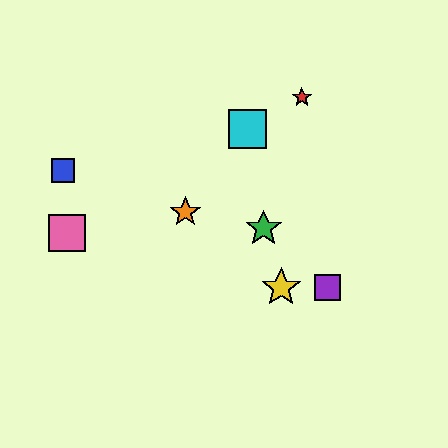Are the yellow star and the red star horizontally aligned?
No, the yellow star is at y≈287 and the red star is at y≈97.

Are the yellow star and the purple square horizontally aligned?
Yes, both are at y≈287.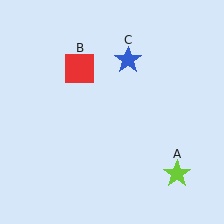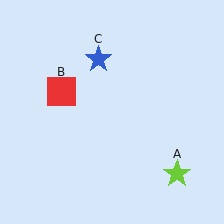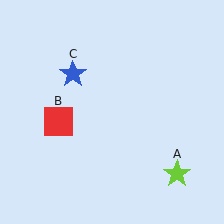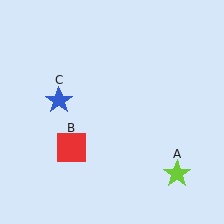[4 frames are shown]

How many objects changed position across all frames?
2 objects changed position: red square (object B), blue star (object C).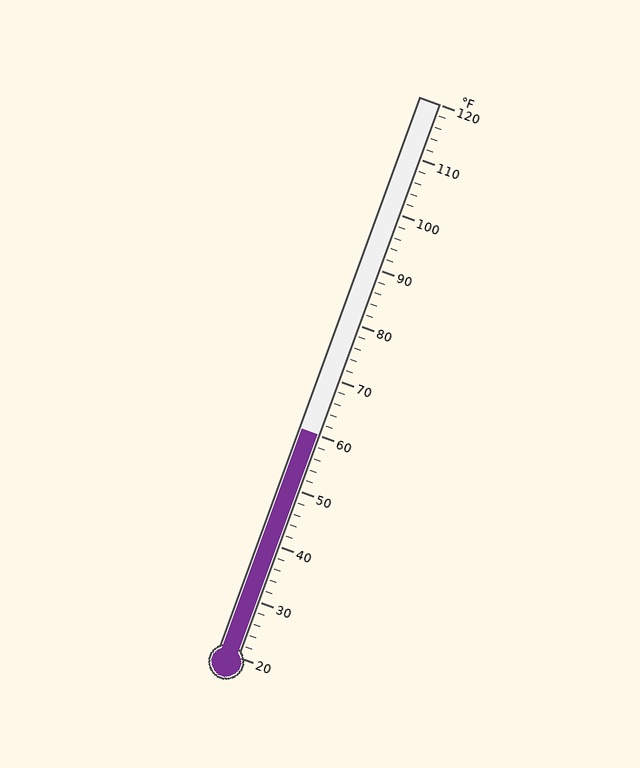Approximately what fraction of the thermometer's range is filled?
The thermometer is filled to approximately 40% of its range.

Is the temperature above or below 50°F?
The temperature is above 50°F.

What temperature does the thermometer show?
The thermometer shows approximately 60°F.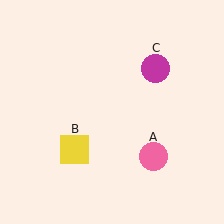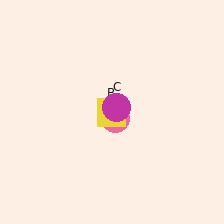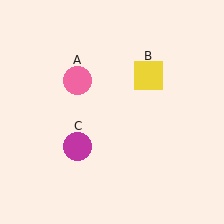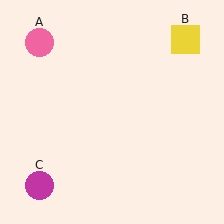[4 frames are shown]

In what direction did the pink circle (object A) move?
The pink circle (object A) moved up and to the left.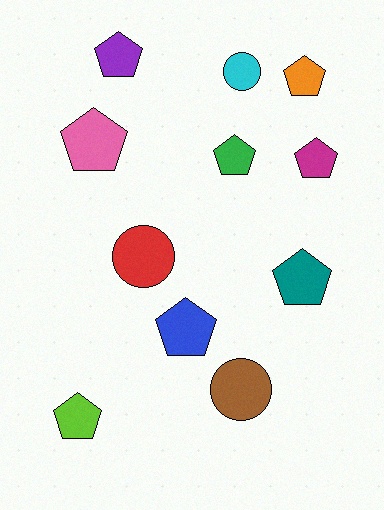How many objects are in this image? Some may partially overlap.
There are 11 objects.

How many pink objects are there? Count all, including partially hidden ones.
There is 1 pink object.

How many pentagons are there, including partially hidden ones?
There are 8 pentagons.